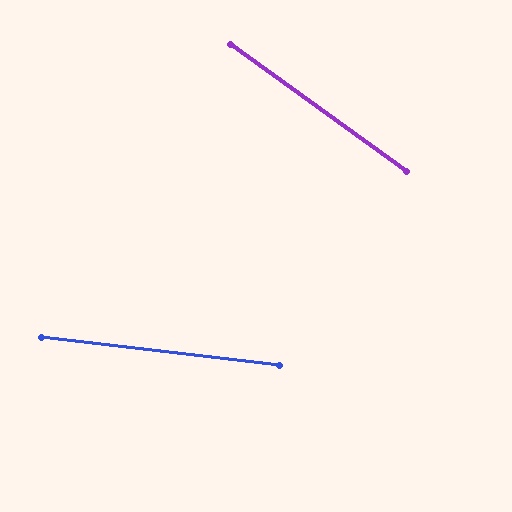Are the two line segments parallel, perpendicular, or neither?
Neither parallel nor perpendicular — they differ by about 29°.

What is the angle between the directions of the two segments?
Approximately 29 degrees.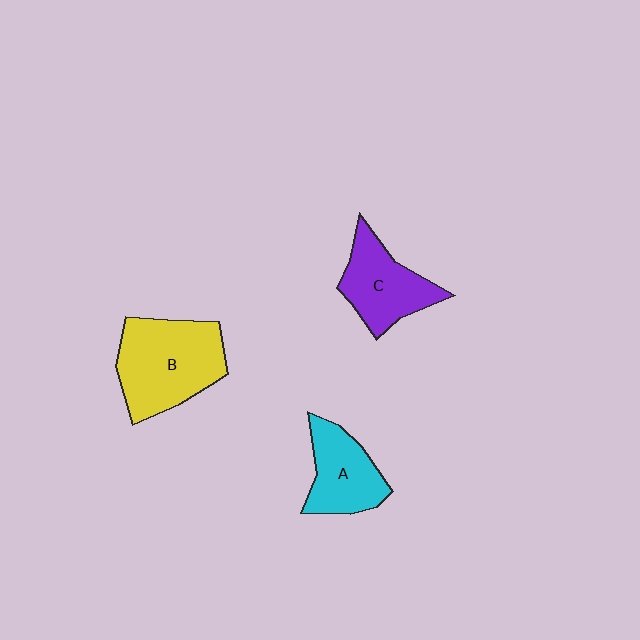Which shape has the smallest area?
Shape A (cyan).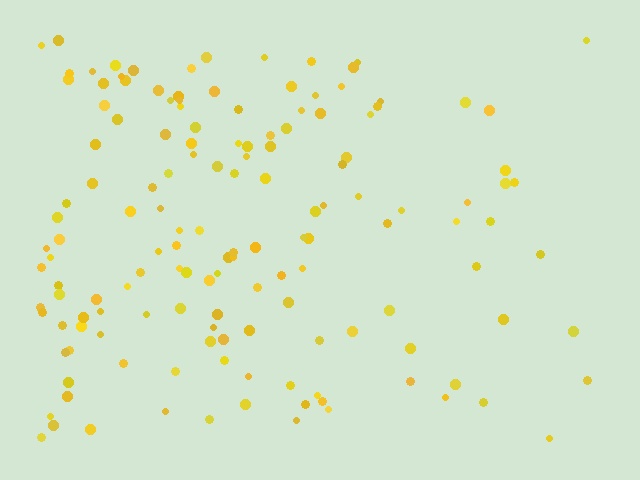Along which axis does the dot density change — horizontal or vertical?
Horizontal.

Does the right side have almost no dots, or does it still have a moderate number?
Still a moderate number, just noticeably fewer than the left.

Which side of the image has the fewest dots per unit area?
The right.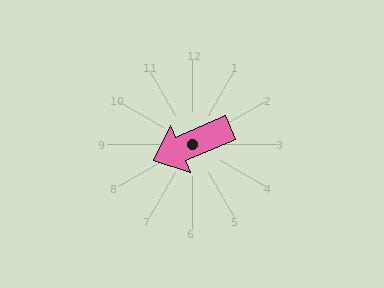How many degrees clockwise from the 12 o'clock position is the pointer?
Approximately 247 degrees.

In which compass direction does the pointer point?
Southwest.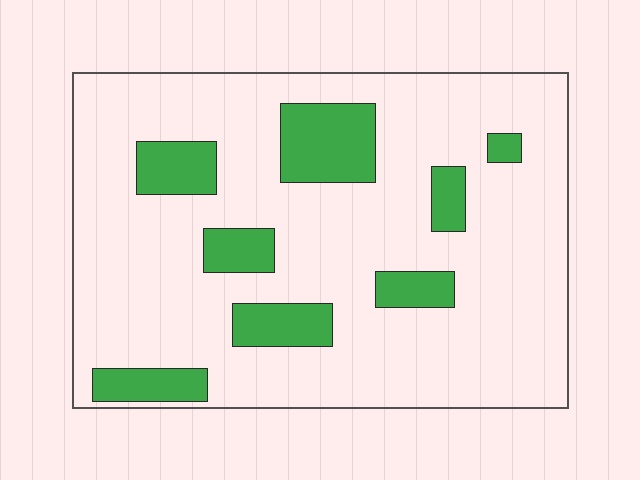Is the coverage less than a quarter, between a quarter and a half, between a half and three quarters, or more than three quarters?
Less than a quarter.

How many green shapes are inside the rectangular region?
8.